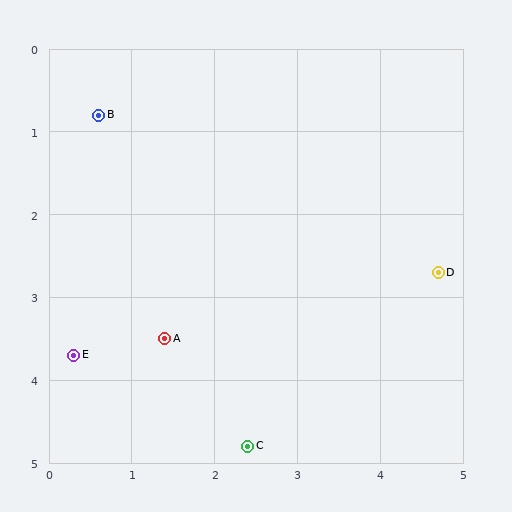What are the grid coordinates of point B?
Point B is at approximately (0.6, 0.8).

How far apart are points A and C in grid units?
Points A and C are about 1.6 grid units apart.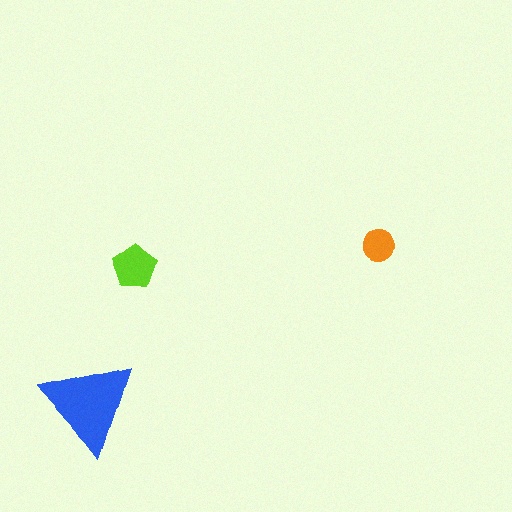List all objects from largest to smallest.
The blue triangle, the lime pentagon, the orange circle.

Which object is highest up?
The orange circle is topmost.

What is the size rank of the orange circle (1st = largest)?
3rd.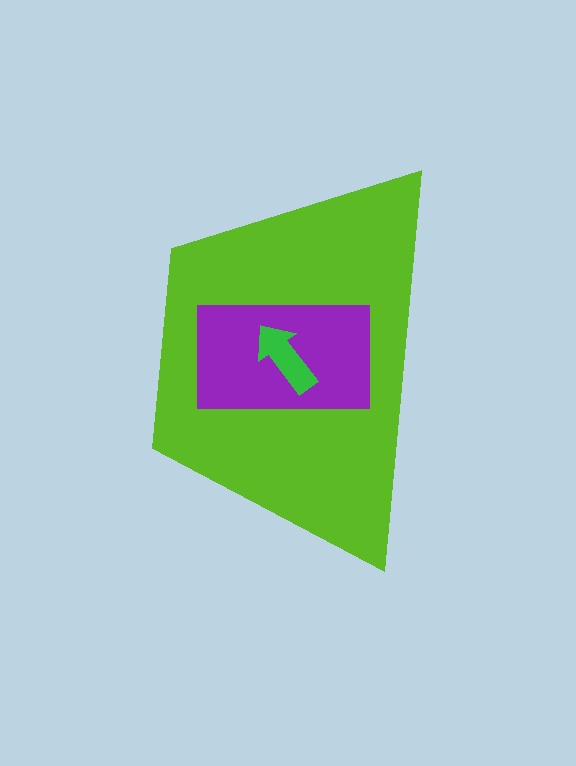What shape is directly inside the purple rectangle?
The green arrow.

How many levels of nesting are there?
3.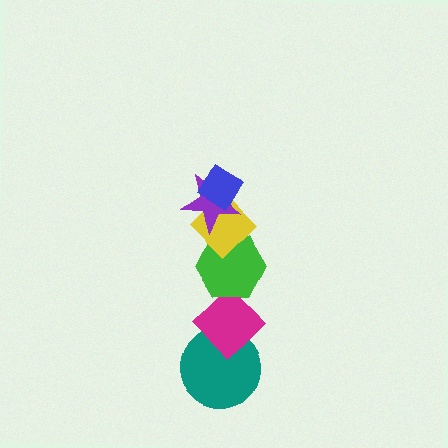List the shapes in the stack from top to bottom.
From top to bottom: the blue diamond, the purple star, the yellow diamond, the green hexagon, the magenta diamond, the teal circle.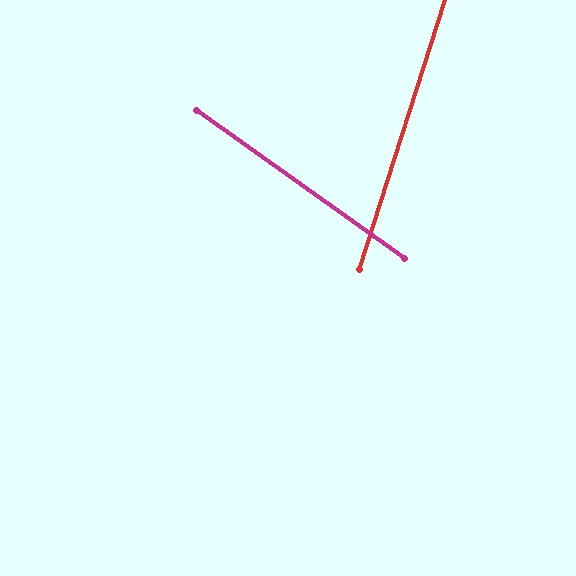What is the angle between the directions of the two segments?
Approximately 72 degrees.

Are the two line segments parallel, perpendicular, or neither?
Neither parallel nor perpendicular — they differ by about 72°.